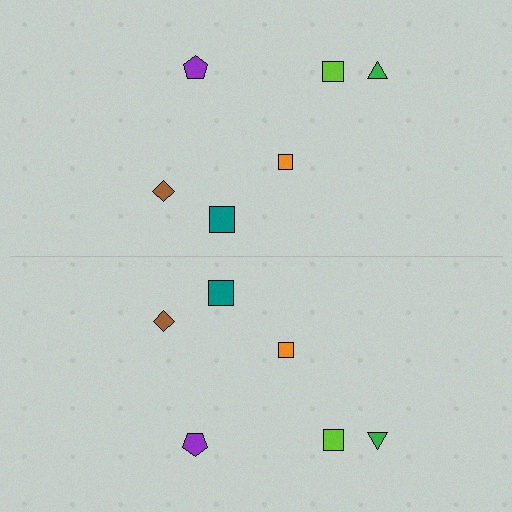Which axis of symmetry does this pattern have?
The pattern has a horizontal axis of symmetry running through the center of the image.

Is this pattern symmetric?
Yes, this pattern has bilateral (reflection) symmetry.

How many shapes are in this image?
There are 12 shapes in this image.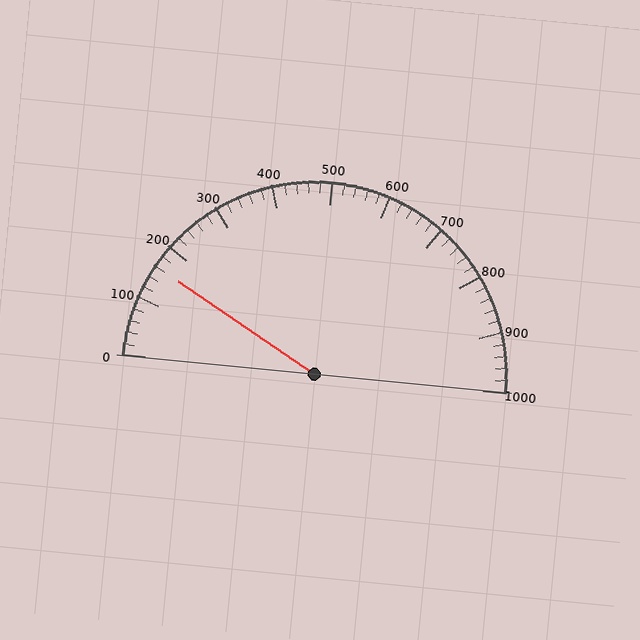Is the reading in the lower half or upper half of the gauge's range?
The reading is in the lower half of the range (0 to 1000).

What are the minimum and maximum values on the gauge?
The gauge ranges from 0 to 1000.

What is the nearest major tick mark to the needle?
The nearest major tick mark is 200.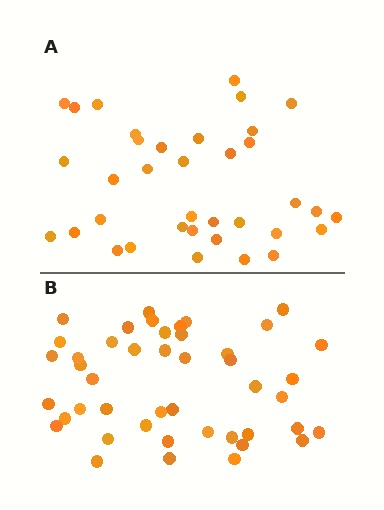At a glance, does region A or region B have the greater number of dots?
Region B (the bottom region) has more dots.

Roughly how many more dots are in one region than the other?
Region B has roughly 8 or so more dots than region A.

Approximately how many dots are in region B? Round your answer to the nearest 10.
About 40 dots. (The exact count is 45, which rounds to 40.)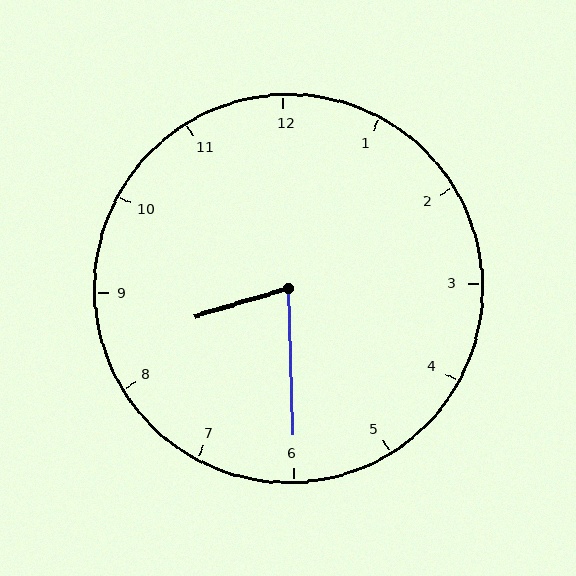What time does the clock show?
8:30.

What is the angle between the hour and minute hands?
Approximately 75 degrees.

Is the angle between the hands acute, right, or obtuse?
It is acute.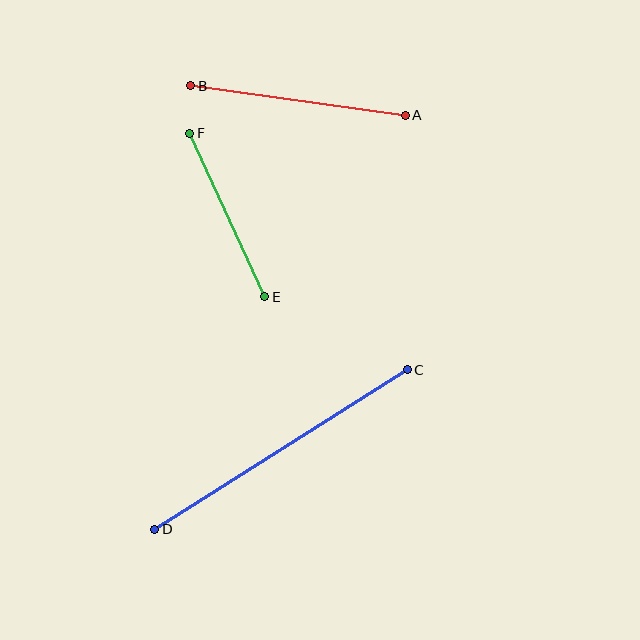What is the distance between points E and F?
The distance is approximately 180 pixels.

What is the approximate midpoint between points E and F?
The midpoint is at approximately (227, 215) pixels.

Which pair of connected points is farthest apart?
Points C and D are farthest apart.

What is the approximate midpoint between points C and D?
The midpoint is at approximately (281, 450) pixels.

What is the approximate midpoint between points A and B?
The midpoint is at approximately (298, 101) pixels.